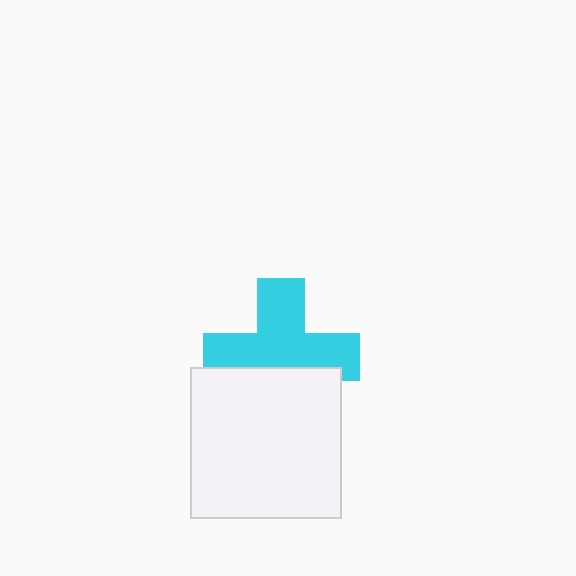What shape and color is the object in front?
The object in front is a white square.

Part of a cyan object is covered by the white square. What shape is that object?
It is a cross.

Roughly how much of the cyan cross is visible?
About half of it is visible (roughly 65%).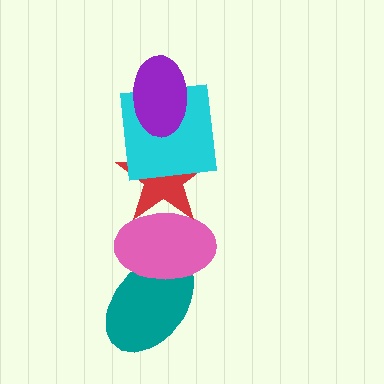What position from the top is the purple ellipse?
The purple ellipse is 1st from the top.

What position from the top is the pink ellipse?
The pink ellipse is 4th from the top.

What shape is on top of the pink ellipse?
The red star is on top of the pink ellipse.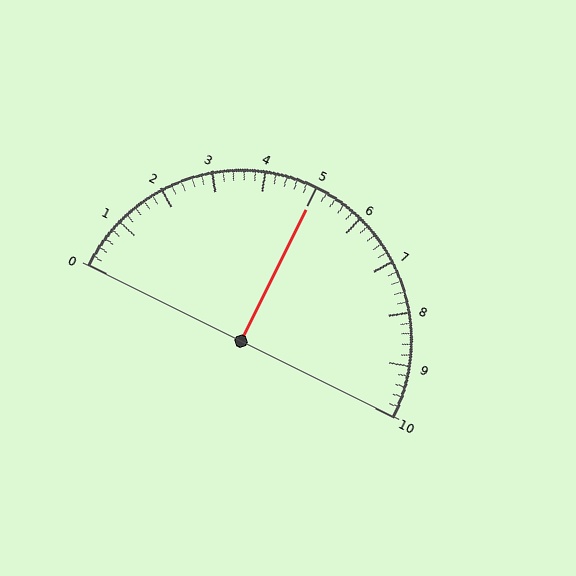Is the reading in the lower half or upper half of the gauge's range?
The reading is in the upper half of the range (0 to 10).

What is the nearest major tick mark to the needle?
The nearest major tick mark is 5.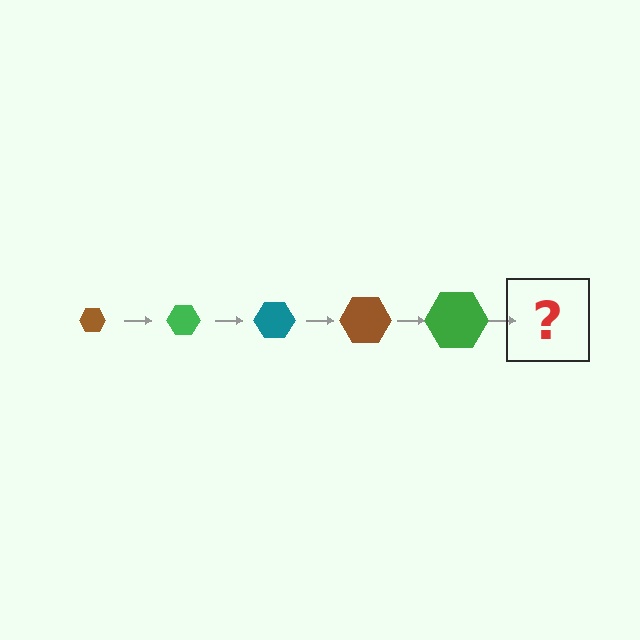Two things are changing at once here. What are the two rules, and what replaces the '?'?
The two rules are that the hexagon grows larger each step and the color cycles through brown, green, and teal. The '?' should be a teal hexagon, larger than the previous one.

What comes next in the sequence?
The next element should be a teal hexagon, larger than the previous one.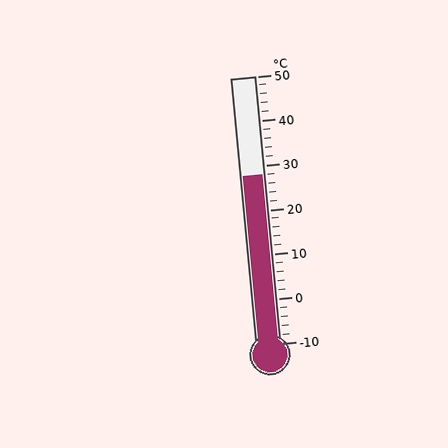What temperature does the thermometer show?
The thermometer shows approximately 28°C.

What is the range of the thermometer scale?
The thermometer scale ranges from -10°C to 50°C.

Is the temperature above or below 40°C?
The temperature is below 40°C.